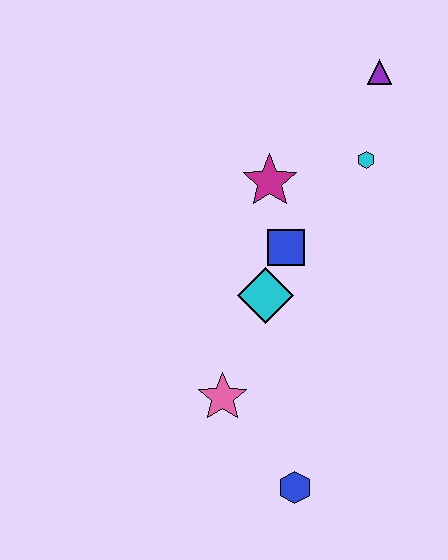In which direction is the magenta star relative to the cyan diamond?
The magenta star is above the cyan diamond.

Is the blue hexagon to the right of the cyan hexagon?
No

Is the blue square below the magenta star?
Yes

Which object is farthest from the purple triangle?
The blue hexagon is farthest from the purple triangle.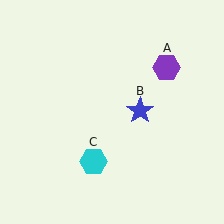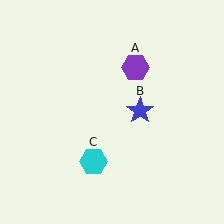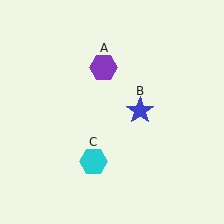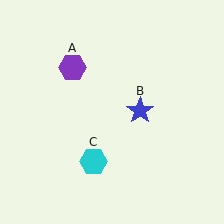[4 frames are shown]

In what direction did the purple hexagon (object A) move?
The purple hexagon (object A) moved left.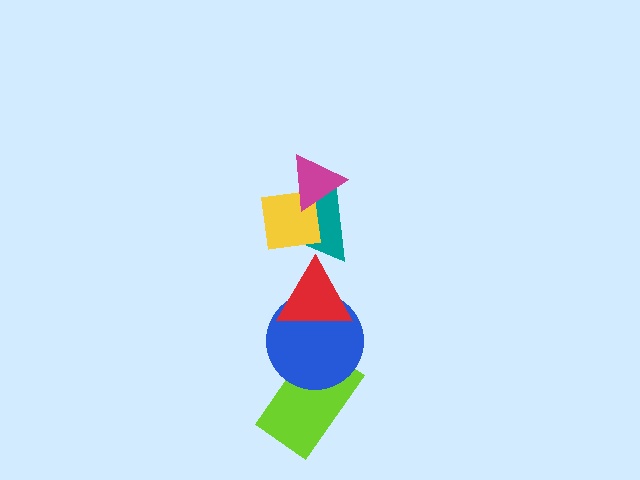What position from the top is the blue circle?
The blue circle is 5th from the top.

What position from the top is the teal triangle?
The teal triangle is 3rd from the top.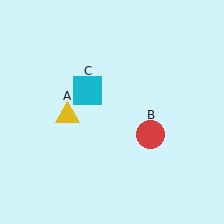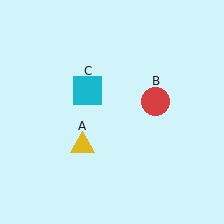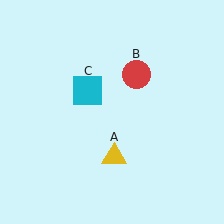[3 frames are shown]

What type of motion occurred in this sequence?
The yellow triangle (object A), red circle (object B) rotated counterclockwise around the center of the scene.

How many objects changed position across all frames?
2 objects changed position: yellow triangle (object A), red circle (object B).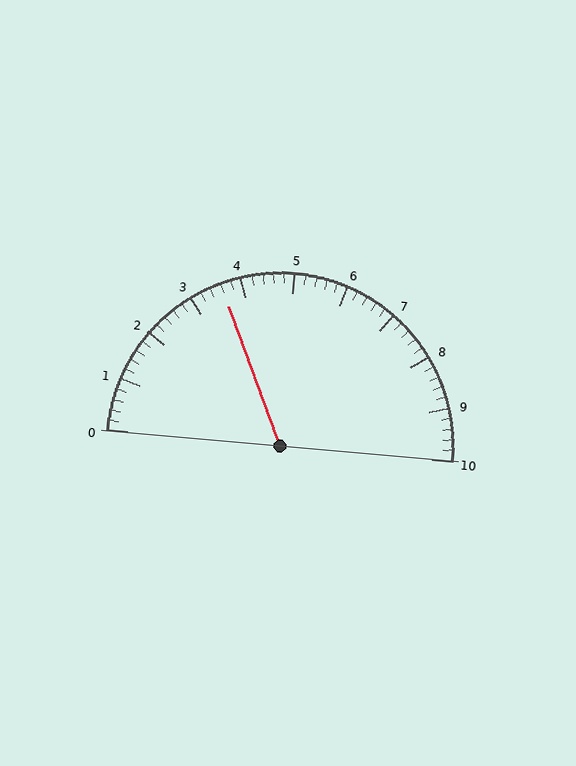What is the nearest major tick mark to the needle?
The nearest major tick mark is 4.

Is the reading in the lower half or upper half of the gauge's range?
The reading is in the lower half of the range (0 to 10).